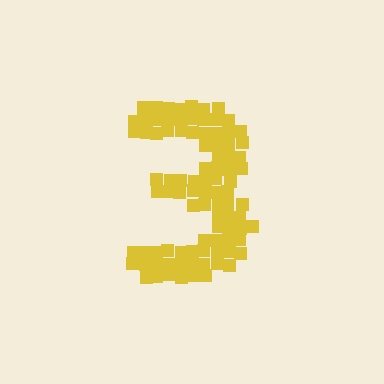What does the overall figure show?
The overall figure shows the digit 3.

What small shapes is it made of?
It is made of small squares.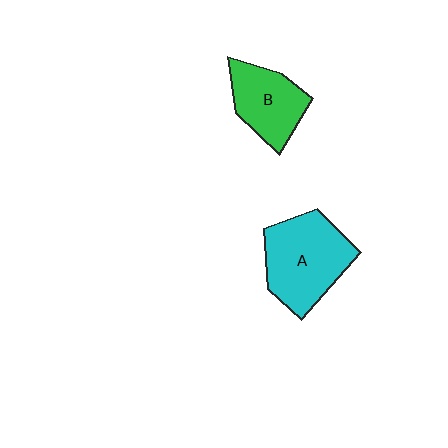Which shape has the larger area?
Shape A (cyan).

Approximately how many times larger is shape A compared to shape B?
Approximately 1.4 times.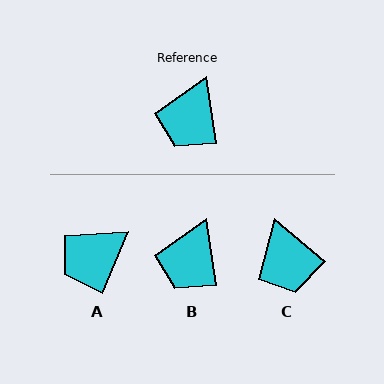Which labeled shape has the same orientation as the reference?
B.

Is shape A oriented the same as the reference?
No, it is off by about 32 degrees.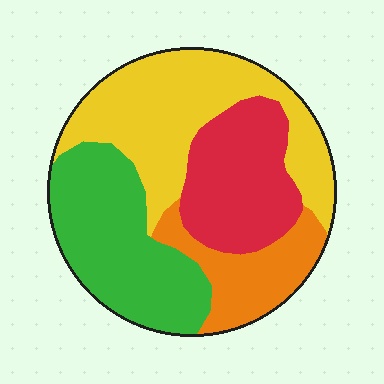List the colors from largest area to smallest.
From largest to smallest: yellow, green, red, orange.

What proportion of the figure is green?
Green takes up between a sixth and a third of the figure.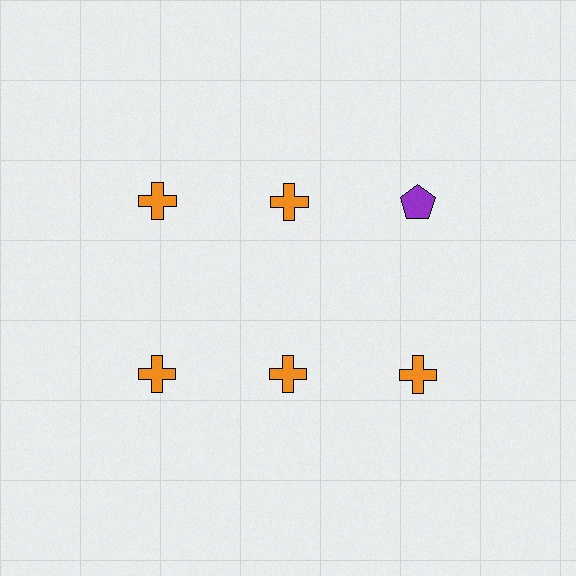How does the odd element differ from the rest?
It differs in both color (purple instead of orange) and shape (pentagon instead of cross).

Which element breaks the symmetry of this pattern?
The purple pentagon in the top row, center column breaks the symmetry. All other shapes are orange crosses.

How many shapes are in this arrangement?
There are 6 shapes arranged in a grid pattern.